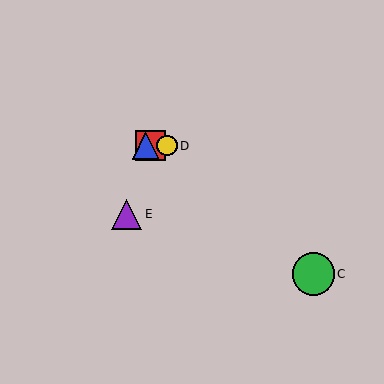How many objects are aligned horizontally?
3 objects (A, B, D) are aligned horizontally.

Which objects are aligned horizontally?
Objects A, B, D are aligned horizontally.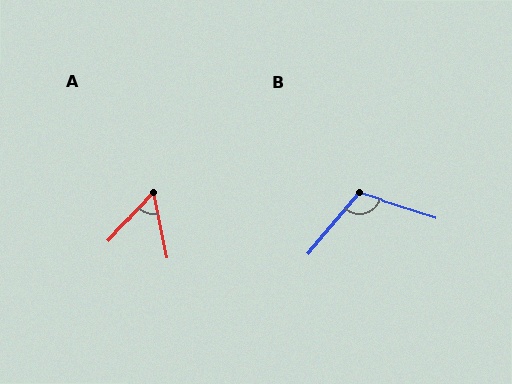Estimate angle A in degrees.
Approximately 55 degrees.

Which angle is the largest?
B, at approximately 112 degrees.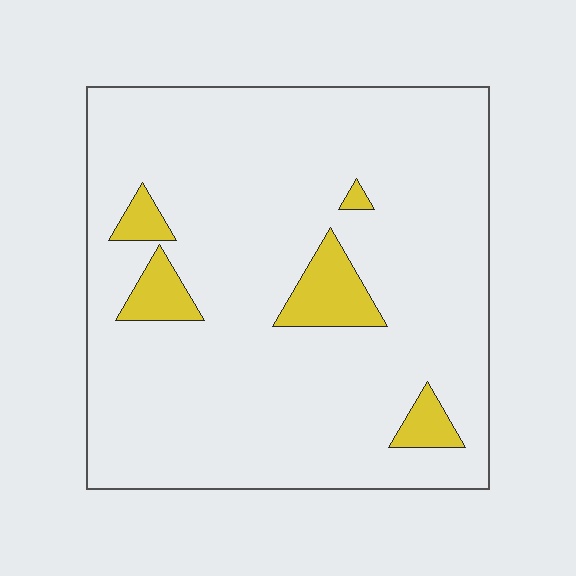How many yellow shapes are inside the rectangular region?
5.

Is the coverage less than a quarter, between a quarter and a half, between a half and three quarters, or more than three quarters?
Less than a quarter.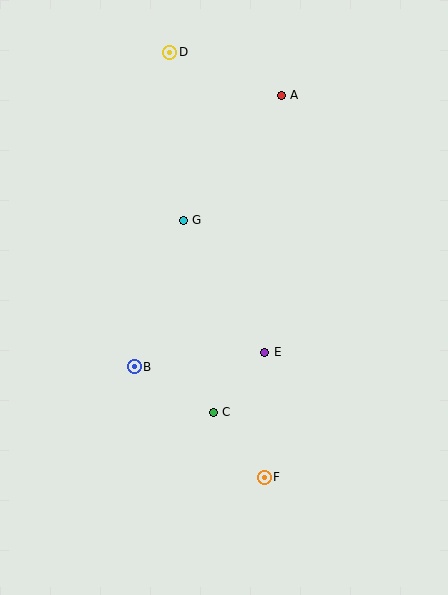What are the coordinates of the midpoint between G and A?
The midpoint between G and A is at (232, 158).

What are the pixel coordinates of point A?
Point A is at (281, 95).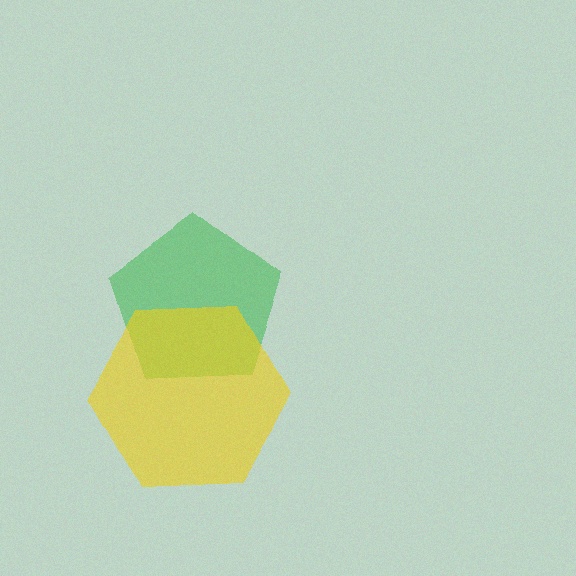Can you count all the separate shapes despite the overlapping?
Yes, there are 2 separate shapes.